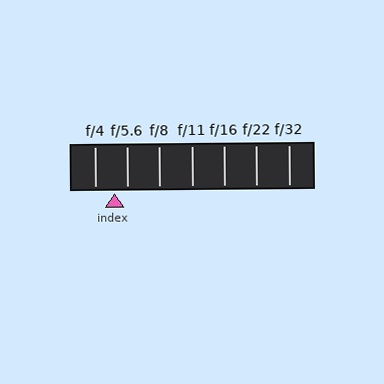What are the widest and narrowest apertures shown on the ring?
The widest aperture shown is f/4 and the narrowest is f/32.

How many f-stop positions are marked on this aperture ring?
There are 7 f-stop positions marked.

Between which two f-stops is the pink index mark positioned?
The index mark is between f/4 and f/5.6.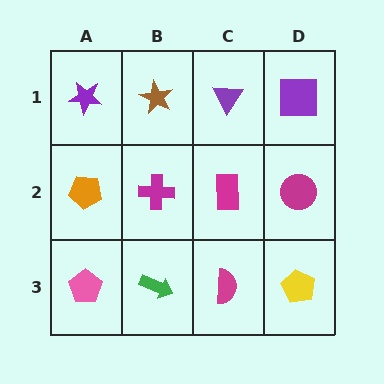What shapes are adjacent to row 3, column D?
A magenta circle (row 2, column D), a magenta semicircle (row 3, column C).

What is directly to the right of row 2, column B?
A magenta rectangle.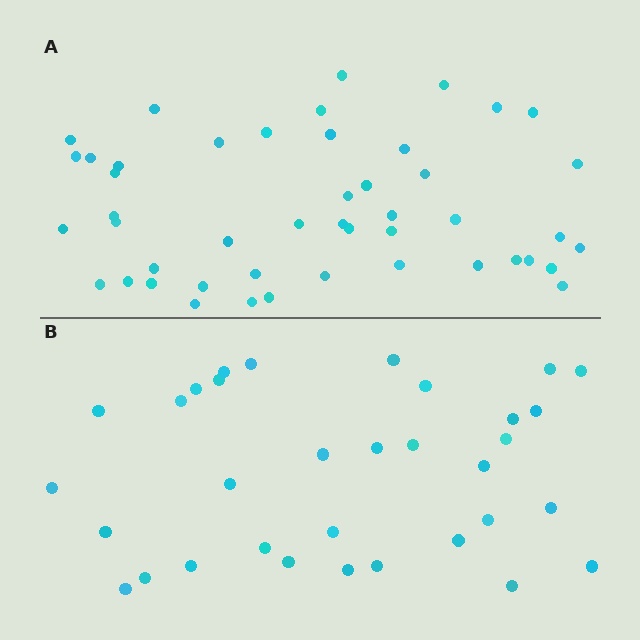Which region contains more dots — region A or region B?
Region A (the top region) has more dots.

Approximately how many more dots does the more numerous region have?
Region A has approximately 15 more dots than region B.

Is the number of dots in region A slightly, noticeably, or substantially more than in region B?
Region A has noticeably more, but not dramatically so. The ratio is roughly 1.4 to 1.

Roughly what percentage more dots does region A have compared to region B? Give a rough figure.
About 40% more.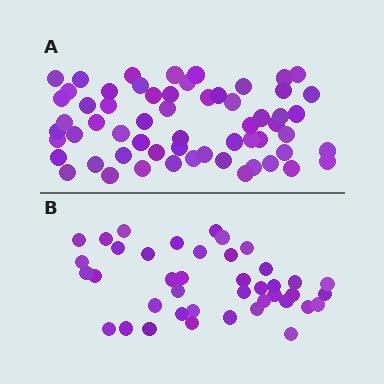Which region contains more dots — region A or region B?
Region A (the top region) has more dots.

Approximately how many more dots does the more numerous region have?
Region A has approximately 20 more dots than region B.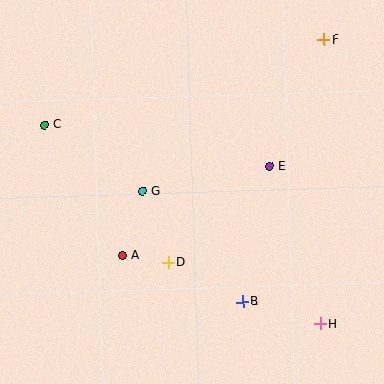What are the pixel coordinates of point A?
Point A is at (123, 255).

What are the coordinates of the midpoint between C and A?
The midpoint between C and A is at (84, 190).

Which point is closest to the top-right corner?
Point F is closest to the top-right corner.